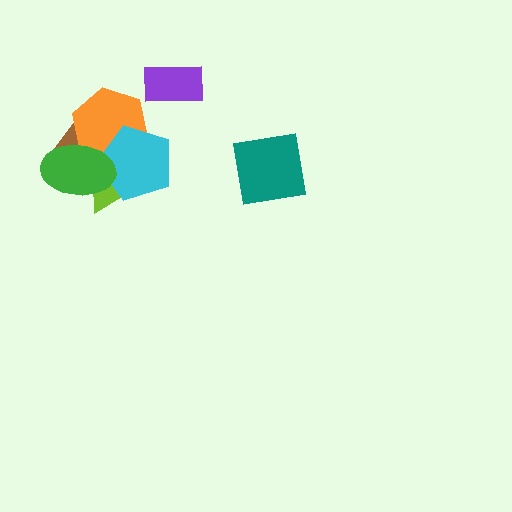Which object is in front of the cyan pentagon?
The green ellipse is in front of the cyan pentagon.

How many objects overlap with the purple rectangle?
0 objects overlap with the purple rectangle.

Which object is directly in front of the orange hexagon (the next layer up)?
The cyan pentagon is directly in front of the orange hexagon.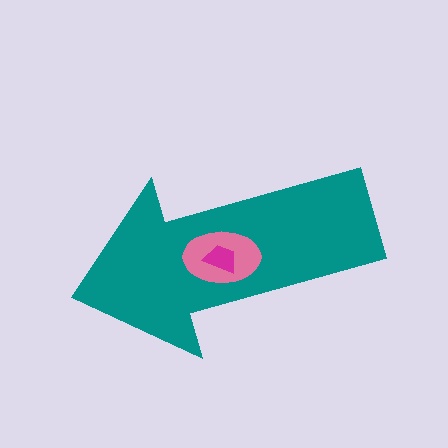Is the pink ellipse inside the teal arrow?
Yes.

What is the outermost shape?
The teal arrow.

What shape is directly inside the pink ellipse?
The magenta trapezoid.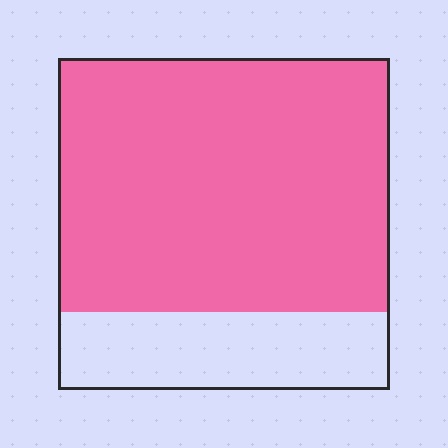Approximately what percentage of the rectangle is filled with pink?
Approximately 75%.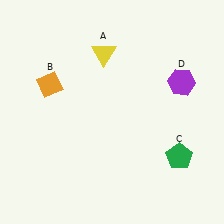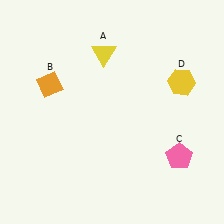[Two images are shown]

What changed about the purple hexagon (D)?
In Image 1, D is purple. In Image 2, it changed to yellow.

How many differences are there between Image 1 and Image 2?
There are 2 differences between the two images.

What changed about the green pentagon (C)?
In Image 1, C is green. In Image 2, it changed to pink.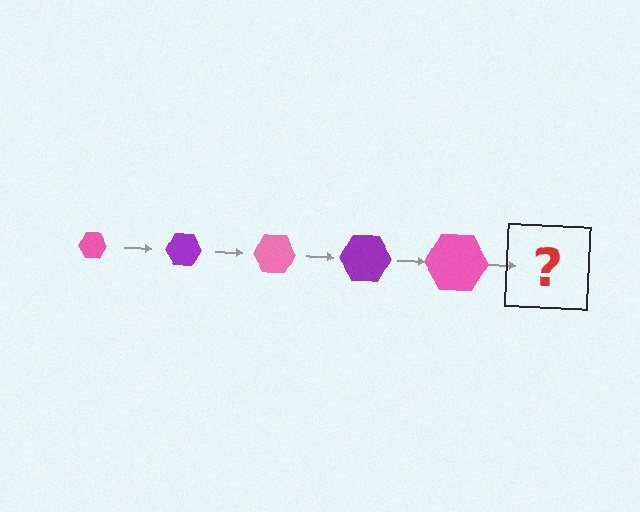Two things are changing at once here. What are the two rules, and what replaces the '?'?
The two rules are that the hexagon grows larger each step and the color cycles through pink and purple. The '?' should be a purple hexagon, larger than the previous one.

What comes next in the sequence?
The next element should be a purple hexagon, larger than the previous one.